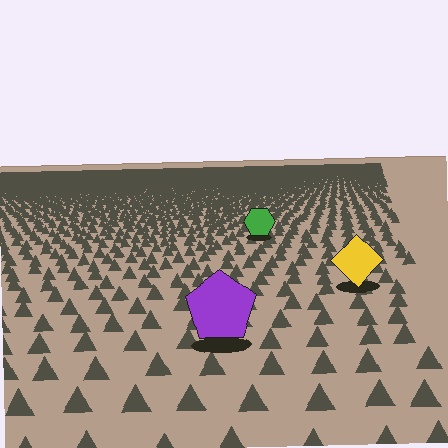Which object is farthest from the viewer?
The green hexagon is farthest from the viewer. It appears smaller and the ground texture around it is denser.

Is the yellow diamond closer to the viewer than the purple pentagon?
No. The purple pentagon is closer — you can tell from the texture gradient: the ground texture is coarser near it.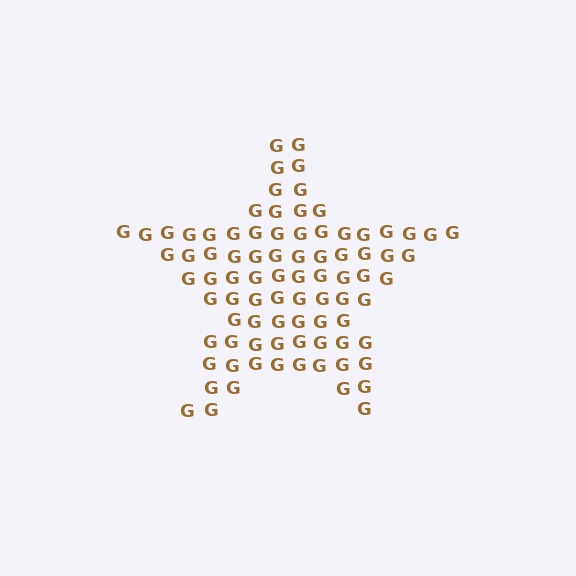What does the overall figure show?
The overall figure shows a star.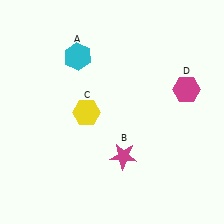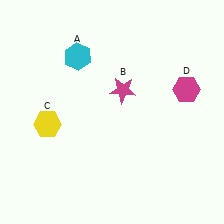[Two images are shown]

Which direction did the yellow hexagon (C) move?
The yellow hexagon (C) moved left.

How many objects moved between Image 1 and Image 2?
2 objects moved between the two images.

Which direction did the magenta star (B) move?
The magenta star (B) moved up.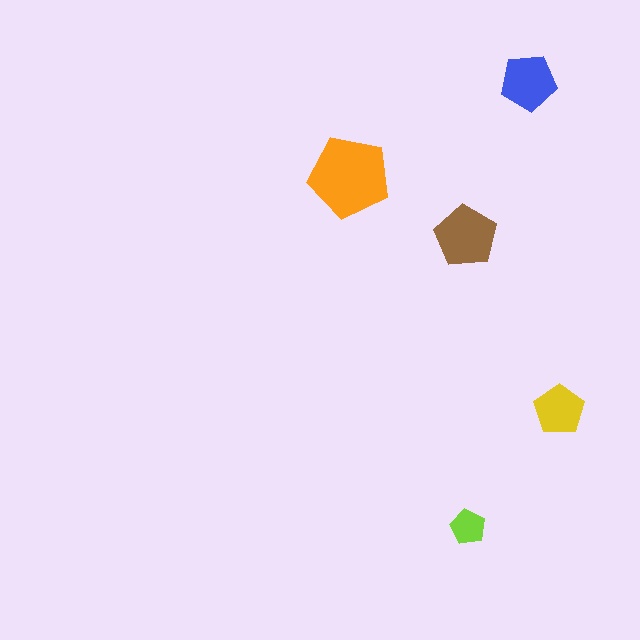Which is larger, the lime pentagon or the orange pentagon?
The orange one.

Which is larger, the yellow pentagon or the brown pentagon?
The brown one.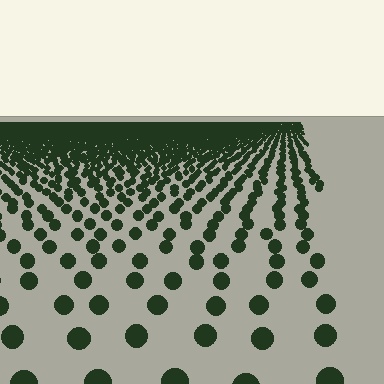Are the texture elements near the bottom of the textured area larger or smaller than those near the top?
Larger. Near the bottom, elements are closer to the viewer and appear at a bigger on-screen size.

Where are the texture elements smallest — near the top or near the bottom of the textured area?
Near the top.